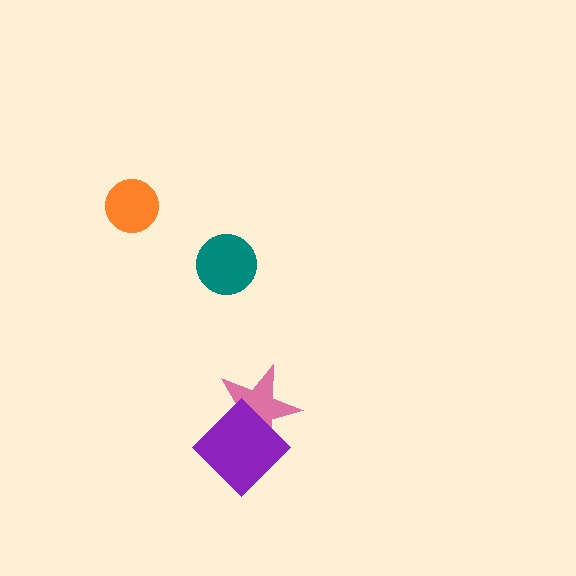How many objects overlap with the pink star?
1 object overlaps with the pink star.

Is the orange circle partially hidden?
No, no other shape covers it.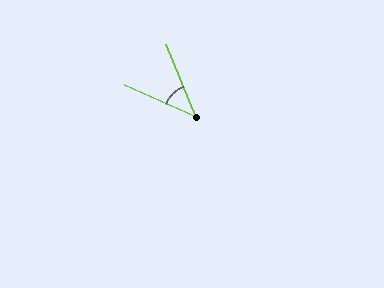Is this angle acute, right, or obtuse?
It is acute.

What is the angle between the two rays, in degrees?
Approximately 44 degrees.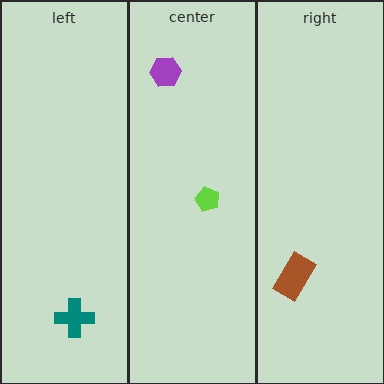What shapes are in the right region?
The brown rectangle.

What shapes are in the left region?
The teal cross.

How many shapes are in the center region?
2.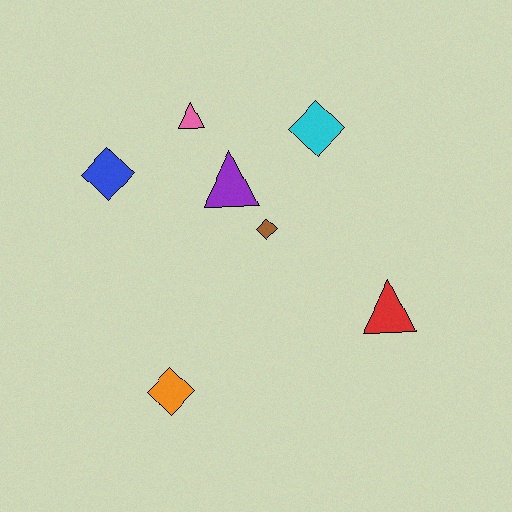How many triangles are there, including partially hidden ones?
There are 3 triangles.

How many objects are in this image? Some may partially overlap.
There are 7 objects.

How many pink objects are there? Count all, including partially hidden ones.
There is 1 pink object.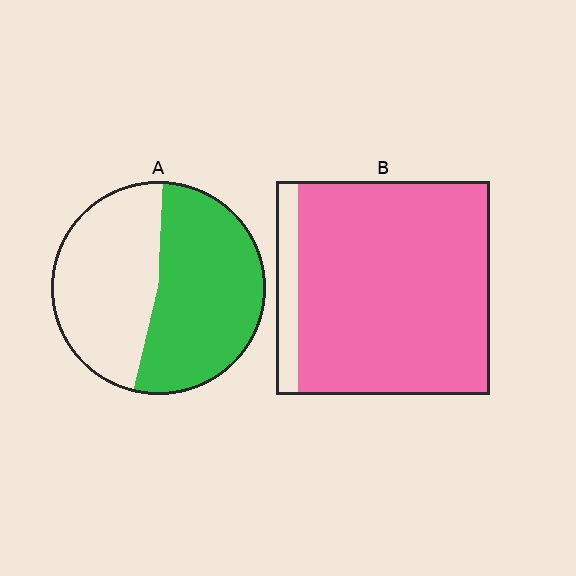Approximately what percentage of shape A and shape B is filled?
A is approximately 55% and B is approximately 90%.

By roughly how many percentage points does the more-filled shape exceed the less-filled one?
By roughly 35 percentage points (B over A).